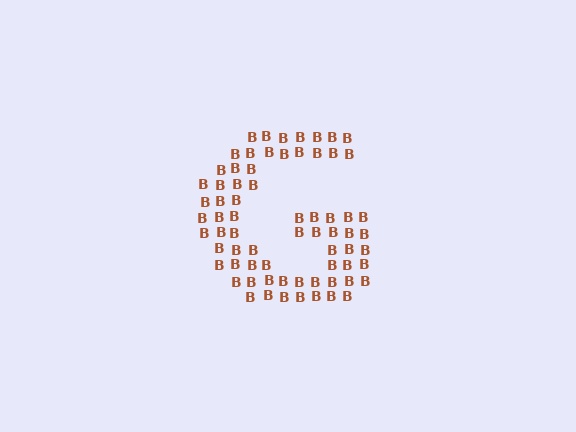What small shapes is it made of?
It is made of small letter B's.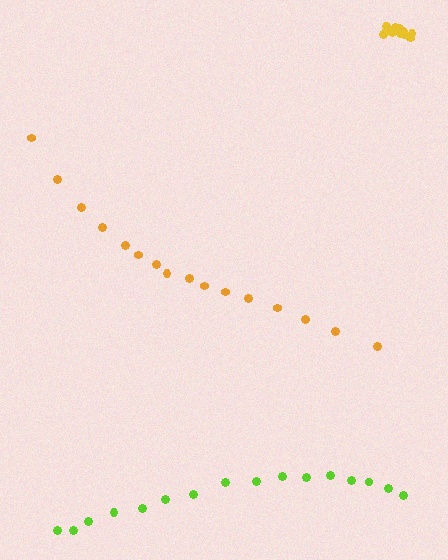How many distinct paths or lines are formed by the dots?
There are 3 distinct paths.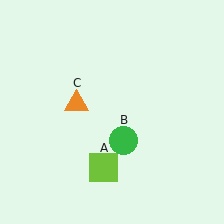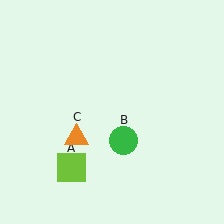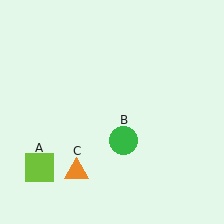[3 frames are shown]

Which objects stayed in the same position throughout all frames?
Green circle (object B) remained stationary.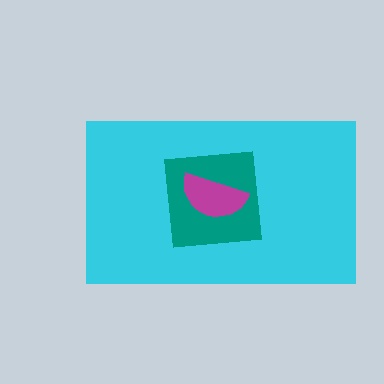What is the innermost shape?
The magenta semicircle.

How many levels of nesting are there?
3.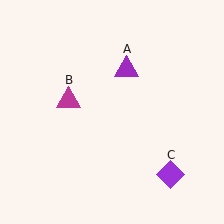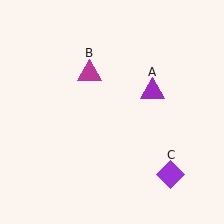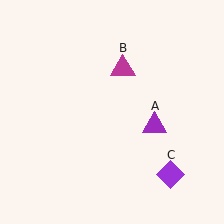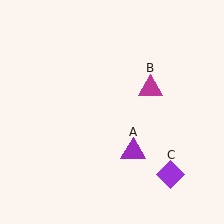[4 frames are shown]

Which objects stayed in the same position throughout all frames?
Purple diamond (object C) remained stationary.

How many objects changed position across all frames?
2 objects changed position: purple triangle (object A), magenta triangle (object B).